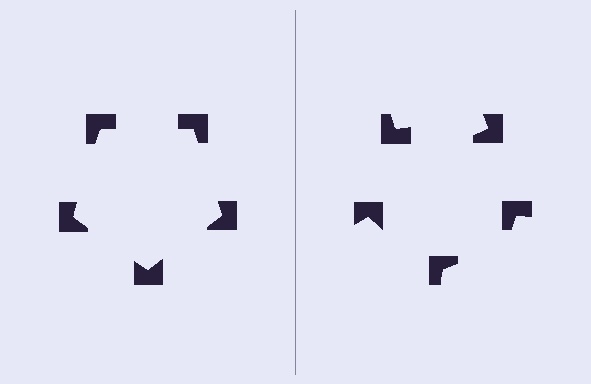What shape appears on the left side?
An illusory pentagon.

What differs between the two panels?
The notched squares are positioned identically on both sides; only the wedge orientations differ. On the left they align to a pentagon; on the right they are misaligned.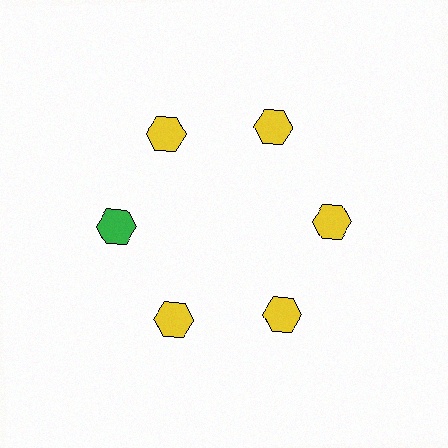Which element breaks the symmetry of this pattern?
The green hexagon at roughly the 9 o'clock position breaks the symmetry. All other shapes are yellow hexagons.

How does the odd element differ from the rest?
It has a different color: green instead of yellow.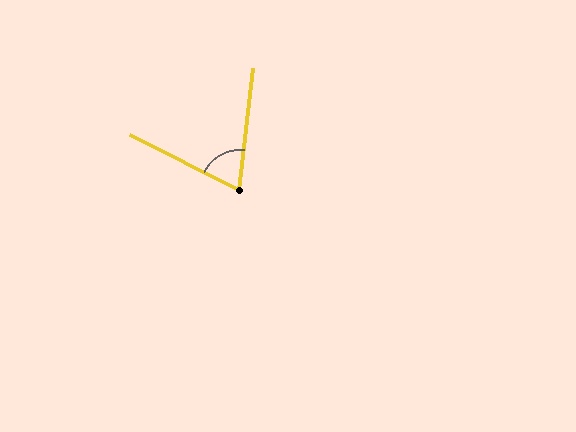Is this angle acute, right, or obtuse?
It is acute.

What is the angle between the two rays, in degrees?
Approximately 70 degrees.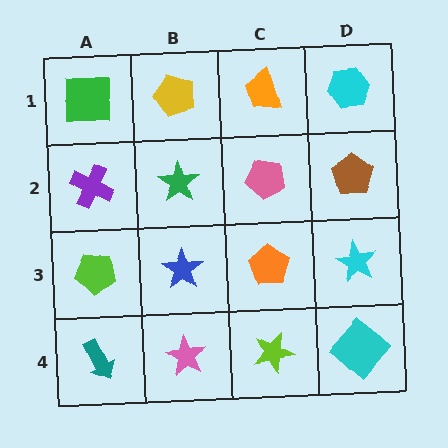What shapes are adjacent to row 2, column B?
A yellow pentagon (row 1, column B), a blue star (row 3, column B), a purple cross (row 2, column A), a pink pentagon (row 2, column C).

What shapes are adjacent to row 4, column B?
A blue star (row 3, column B), a teal arrow (row 4, column A), a lime star (row 4, column C).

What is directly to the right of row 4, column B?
A lime star.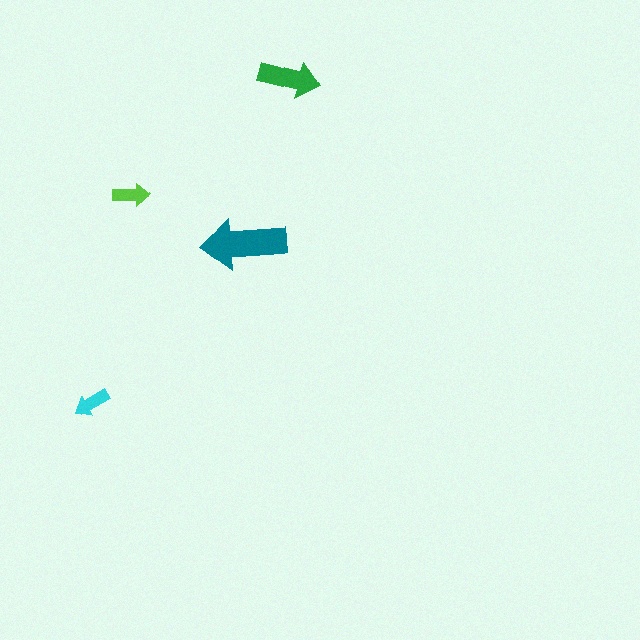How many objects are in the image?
There are 4 objects in the image.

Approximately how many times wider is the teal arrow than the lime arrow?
About 2.5 times wider.